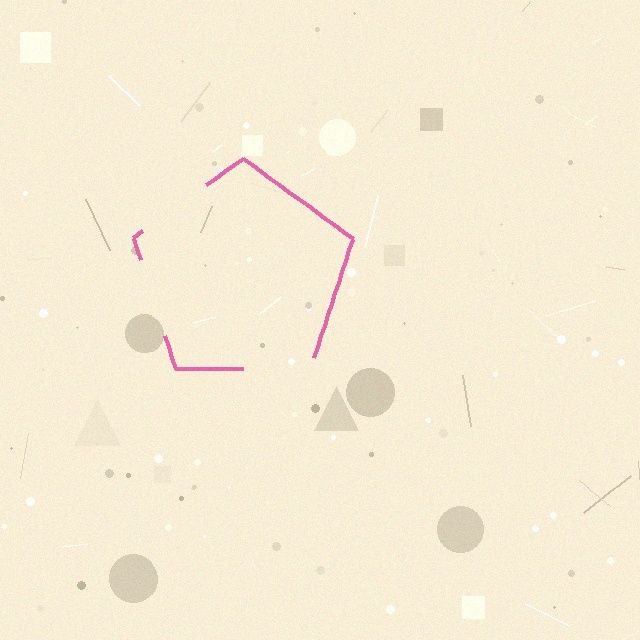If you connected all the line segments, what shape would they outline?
They would outline a pentagon.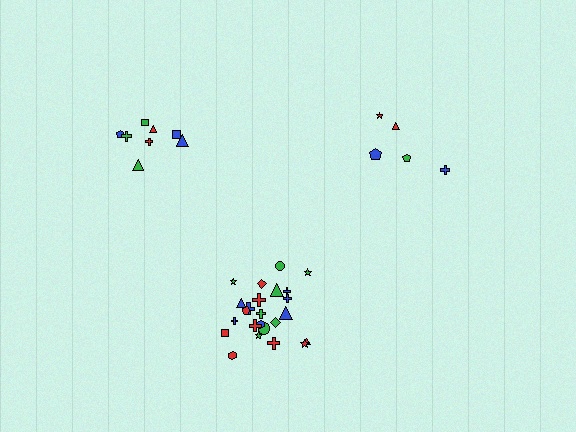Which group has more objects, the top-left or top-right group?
The top-left group.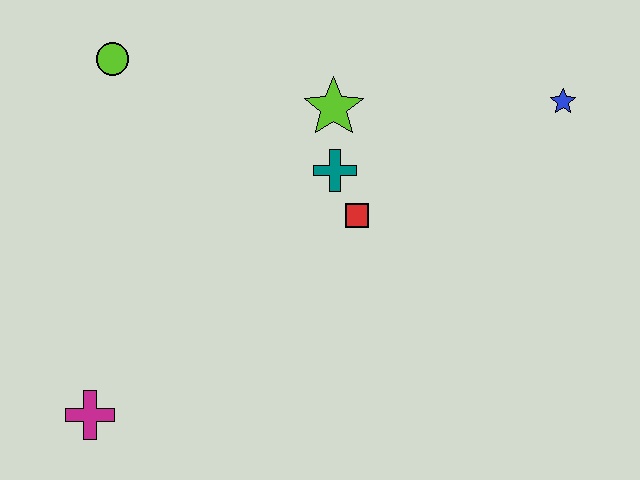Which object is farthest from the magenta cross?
The blue star is farthest from the magenta cross.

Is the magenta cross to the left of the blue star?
Yes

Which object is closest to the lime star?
The teal cross is closest to the lime star.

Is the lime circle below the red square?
No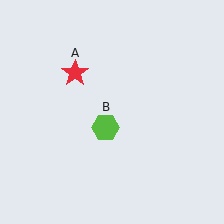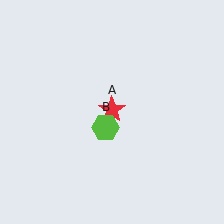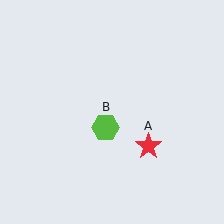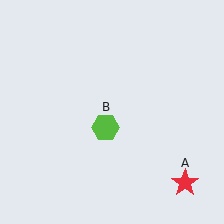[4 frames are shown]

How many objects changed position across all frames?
1 object changed position: red star (object A).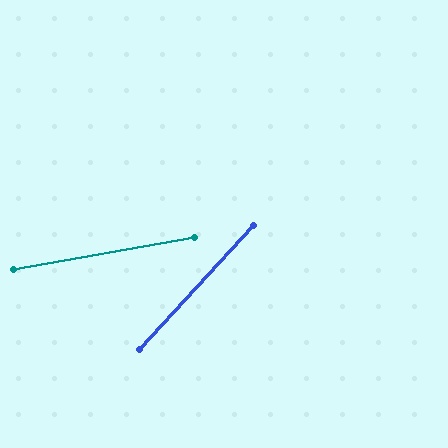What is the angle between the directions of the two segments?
Approximately 38 degrees.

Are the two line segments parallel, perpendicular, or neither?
Neither parallel nor perpendicular — they differ by about 38°.